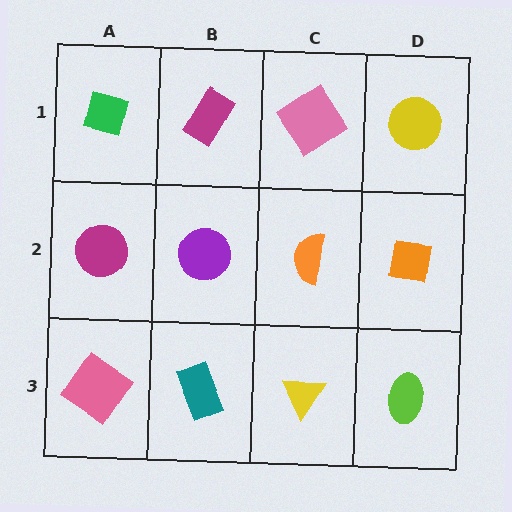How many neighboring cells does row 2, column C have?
4.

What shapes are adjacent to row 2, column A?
A green square (row 1, column A), a pink diamond (row 3, column A), a purple circle (row 2, column B).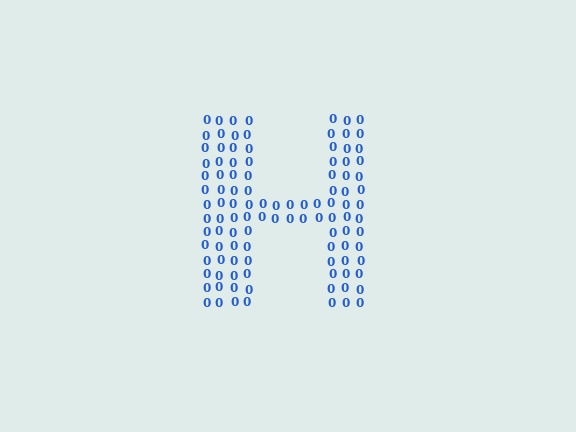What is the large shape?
The large shape is the letter H.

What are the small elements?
The small elements are digit 0's.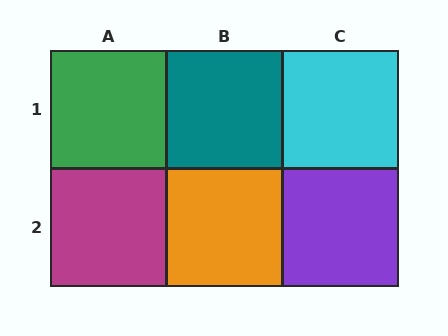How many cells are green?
1 cell is green.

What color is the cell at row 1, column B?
Teal.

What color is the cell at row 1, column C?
Cyan.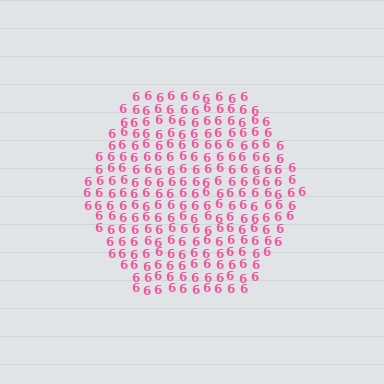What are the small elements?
The small elements are digit 6's.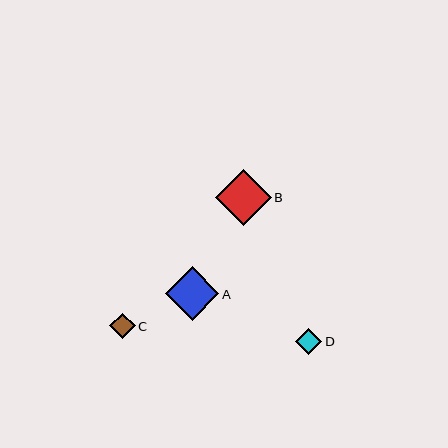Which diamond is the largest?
Diamond B is the largest with a size of approximately 55 pixels.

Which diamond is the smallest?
Diamond C is the smallest with a size of approximately 25 pixels.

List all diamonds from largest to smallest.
From largest to smallest: B, A, D, C.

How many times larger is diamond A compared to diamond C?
Diamond A is approximately 2.1 times the size of diamond C.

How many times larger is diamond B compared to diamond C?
Diamond B is approximately 2.2 times the size of diamond C.